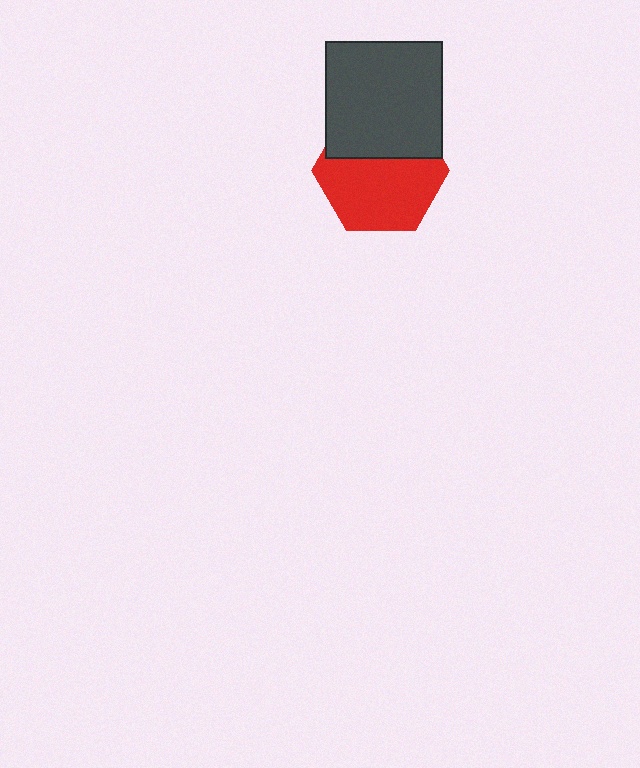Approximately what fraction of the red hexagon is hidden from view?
Roughly 38% of the red hexagon is hidden behind the dark gray square.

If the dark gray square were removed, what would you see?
You would see the complete red hexagon.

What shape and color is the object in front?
The object in front is a dark gray square.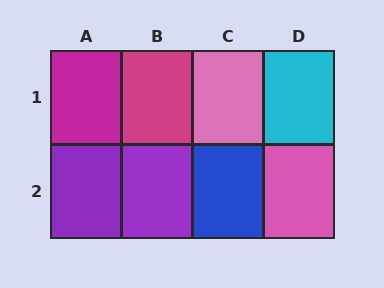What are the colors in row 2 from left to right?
Purple, purple, blue, pink.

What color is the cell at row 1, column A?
Magenta.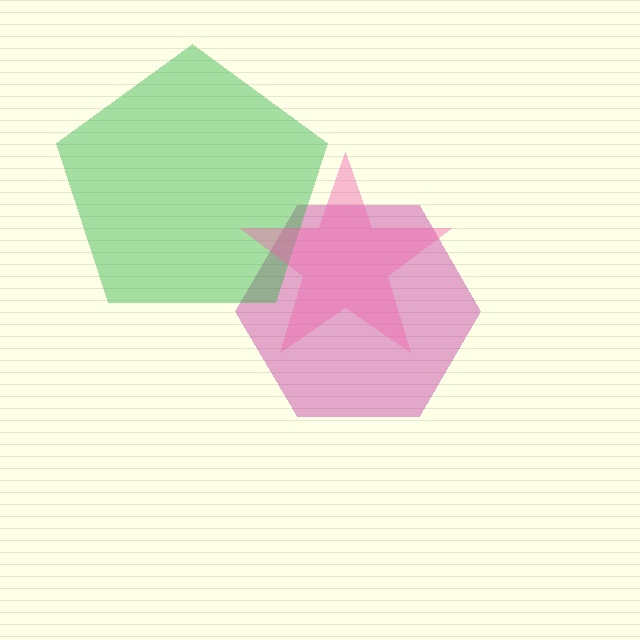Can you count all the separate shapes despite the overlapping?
Yes, there are 3 separate shapes.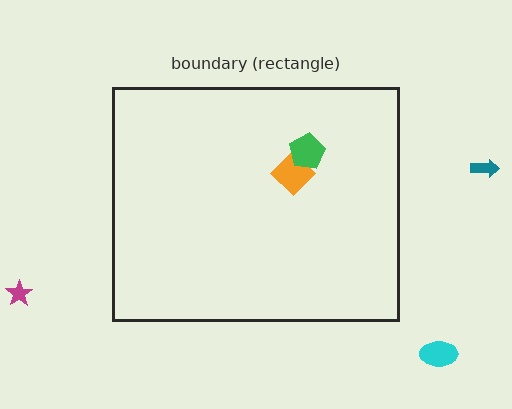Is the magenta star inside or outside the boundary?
Outside.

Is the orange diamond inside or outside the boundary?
Inside.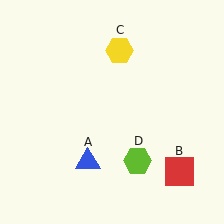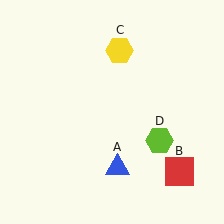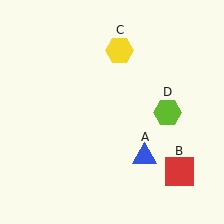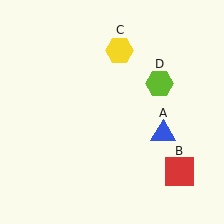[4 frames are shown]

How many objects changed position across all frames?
2 objects changed position: blue triangle (object A), lime hexagon (object D).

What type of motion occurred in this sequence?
The blue triangle (object A), lime hexagon (object D) rotated counterclockwise around the center of the scene.